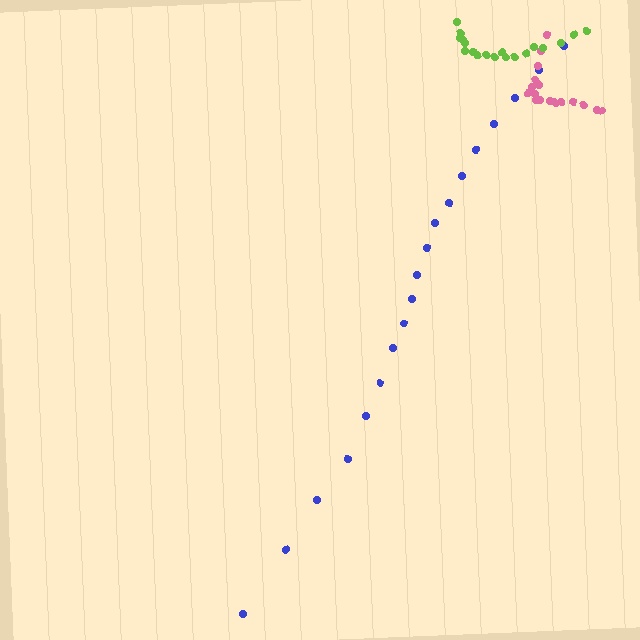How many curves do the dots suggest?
There are 3 distinct paths.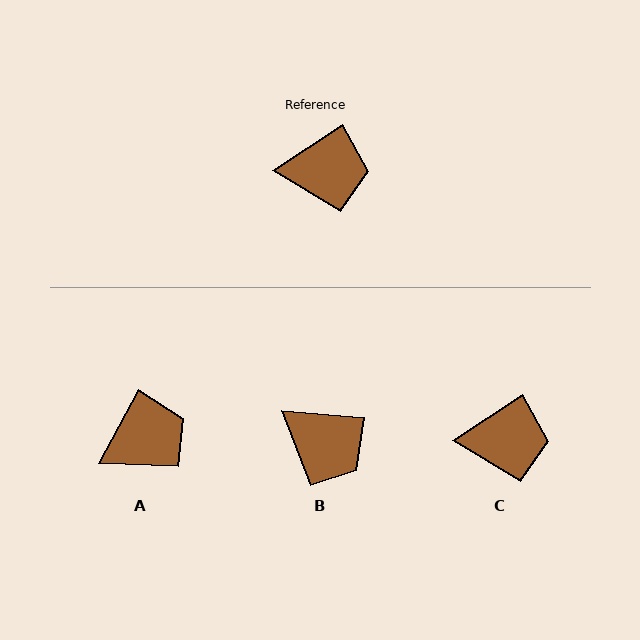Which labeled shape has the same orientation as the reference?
C.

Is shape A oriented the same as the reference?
No, it is off by about 28 degrees.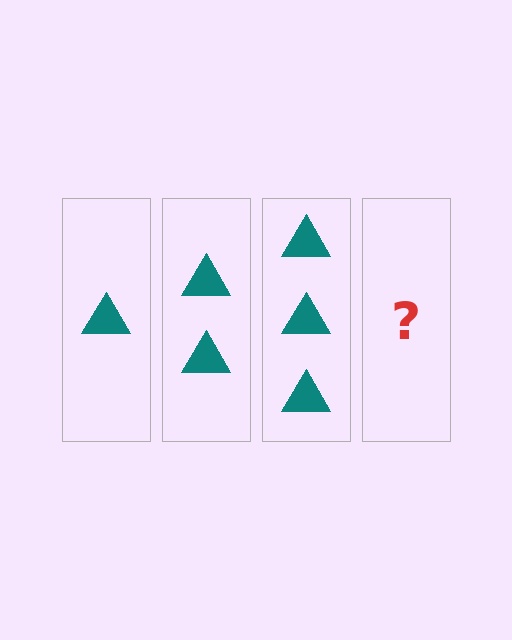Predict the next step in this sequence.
The next step is 4 triangles.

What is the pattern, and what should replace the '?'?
The pattern is that each step adds one more triangle. The '?' should be 4 triangles.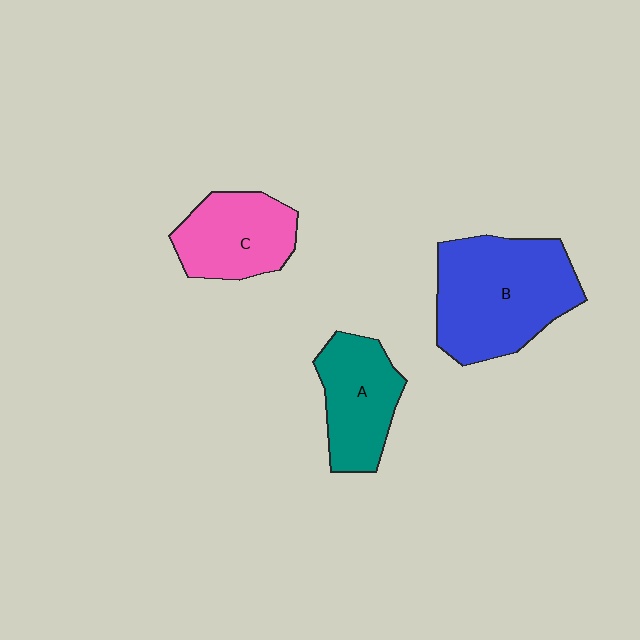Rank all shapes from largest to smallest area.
From largest to smallest: B (blue), C (pink), A (teal).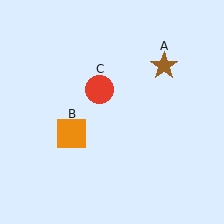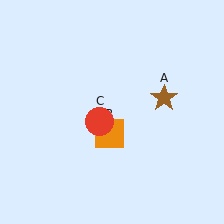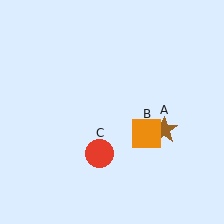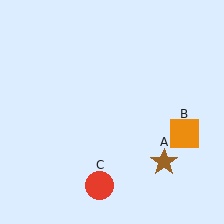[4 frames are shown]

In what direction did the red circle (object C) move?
The red circle (object C) moved down.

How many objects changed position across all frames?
3 objects changed position: brown star (object A), orange square (object B), red circle (object C).